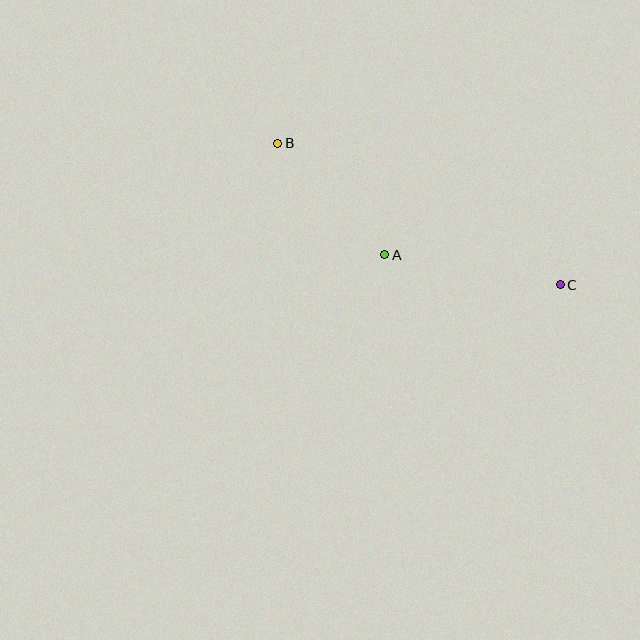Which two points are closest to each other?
Points A and B are closest to each other.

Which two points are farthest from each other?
Points B and C are farthest from each other.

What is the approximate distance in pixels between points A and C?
The distance between A and C is approximately 178 pixels.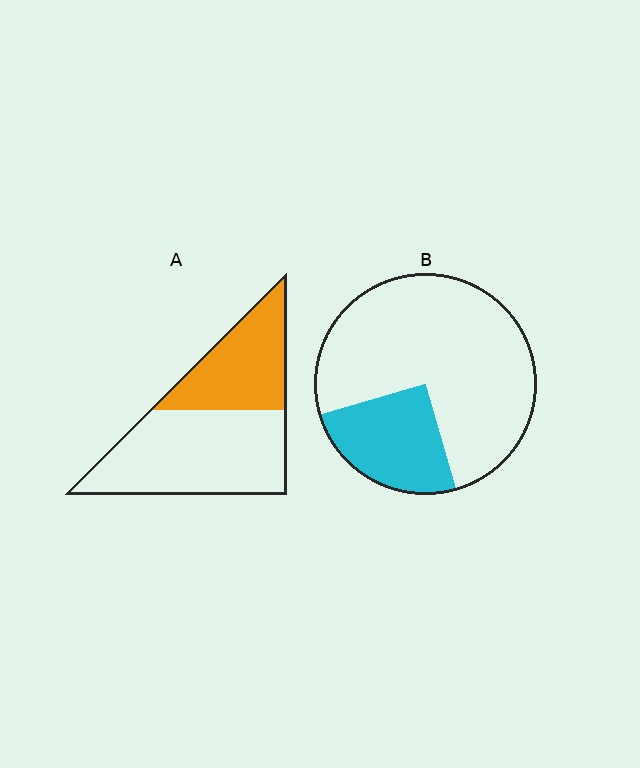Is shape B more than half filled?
No.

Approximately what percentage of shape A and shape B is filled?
A is approximately 40% and B is approximately 25%.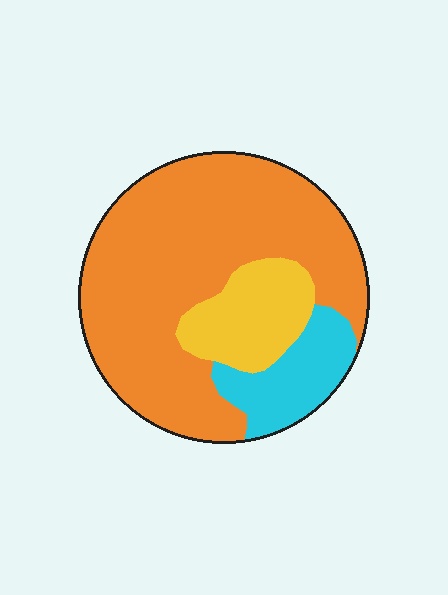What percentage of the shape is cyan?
Cyan takes up about one eighth (1/8) of the shape.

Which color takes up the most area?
Orange, at roughly 70%.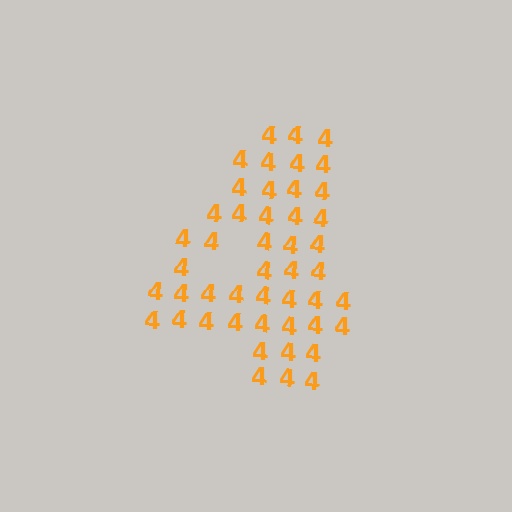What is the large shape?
The large shape is the digit 4.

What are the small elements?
The small elements are digit 4's.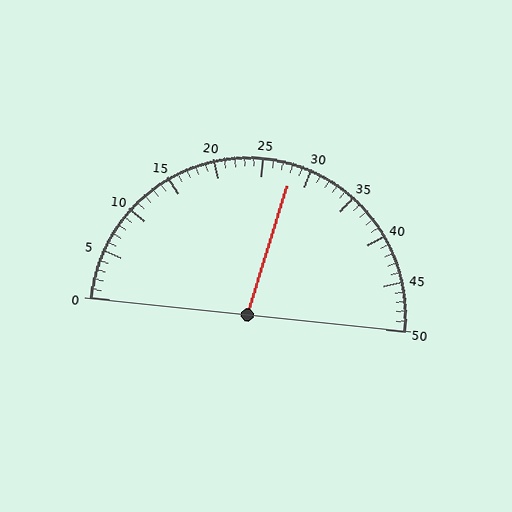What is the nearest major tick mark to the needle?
The nearest major tick mark is 30.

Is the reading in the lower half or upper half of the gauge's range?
The reading is in the upper half of the range (0 to 50).